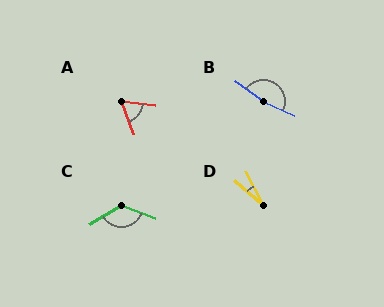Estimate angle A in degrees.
Approximately 63 degrees.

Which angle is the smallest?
D, at approximately 21 degrees.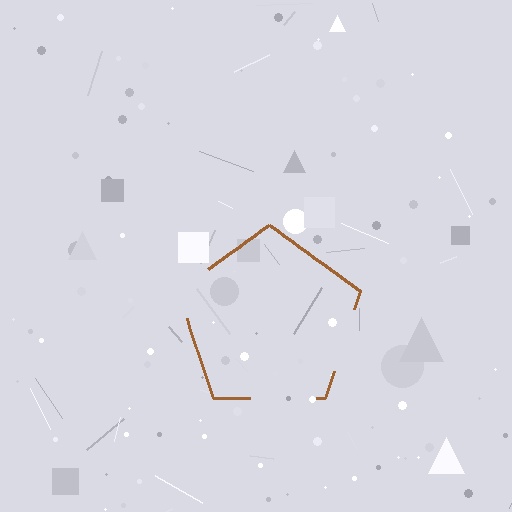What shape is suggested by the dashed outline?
The dashed outline suggests a pentagon.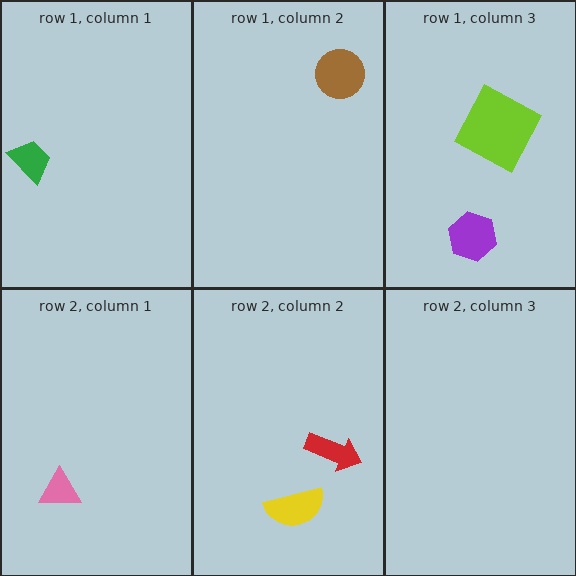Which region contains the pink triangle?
The row 2, column 1 region.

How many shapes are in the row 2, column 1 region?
1.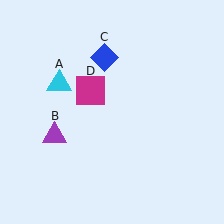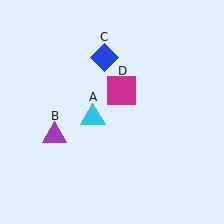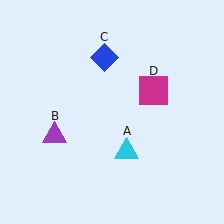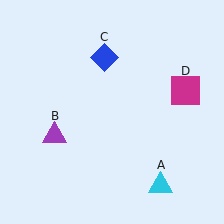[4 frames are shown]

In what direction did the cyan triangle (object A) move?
The cyan triangle (object A) moved down and to the right.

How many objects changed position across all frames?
2 objects changed position: cyan triangle (object A), magenta square (object D).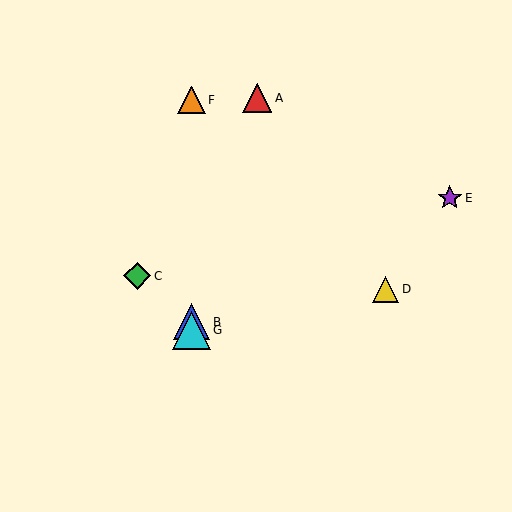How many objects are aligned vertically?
3 objects (B, F, G) are aligned vertically.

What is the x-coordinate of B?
Object B is at x≈192.